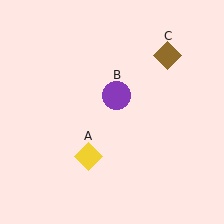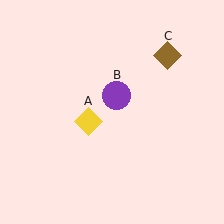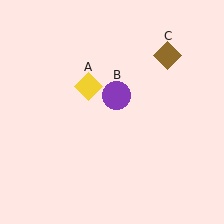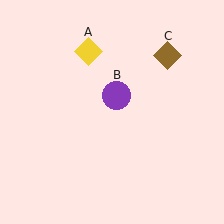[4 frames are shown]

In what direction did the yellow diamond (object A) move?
The yellow diamond (object A) moved up.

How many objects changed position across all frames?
1 object changed position: yellow diamond (object A).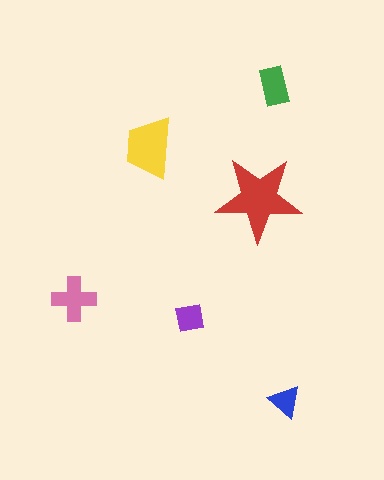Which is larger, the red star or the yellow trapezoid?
The red star.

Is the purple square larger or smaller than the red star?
Smaller.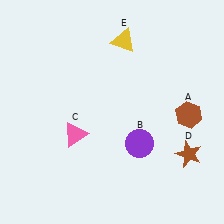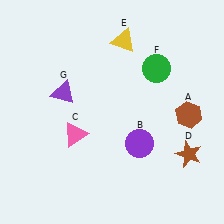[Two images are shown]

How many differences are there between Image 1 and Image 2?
There are 2 differences between the two images.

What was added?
A green circle (F), a purple triangle (G) were added in Image 2.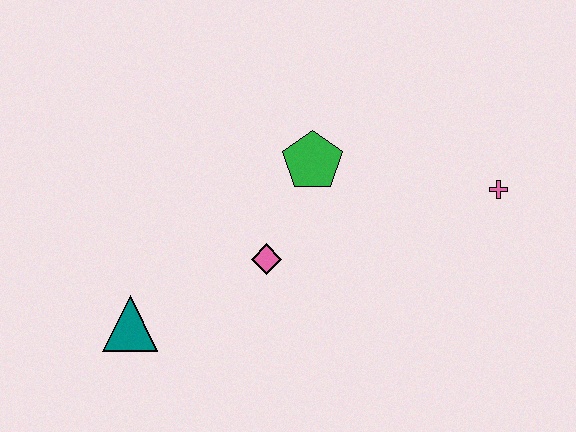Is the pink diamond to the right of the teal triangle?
Yes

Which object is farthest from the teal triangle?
The pink cross is farthest from the teal triangle.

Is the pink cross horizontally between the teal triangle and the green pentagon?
No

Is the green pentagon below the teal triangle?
No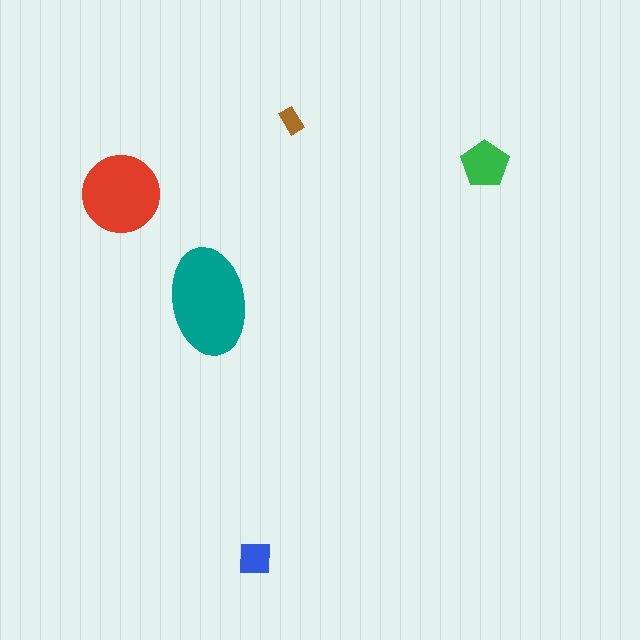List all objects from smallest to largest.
The brown rectangle, the blue square, the green pentagon, the red circle, the teal ellipse.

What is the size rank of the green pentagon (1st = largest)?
3rd.